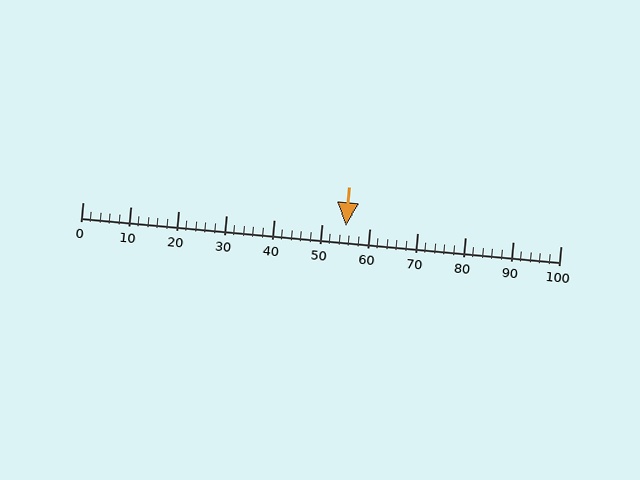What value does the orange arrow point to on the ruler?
The orange arrow points to approximately 55.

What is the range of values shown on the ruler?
The ruler shows values from 0 to 100.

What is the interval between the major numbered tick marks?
The major tick marks are spaced 10 units apart.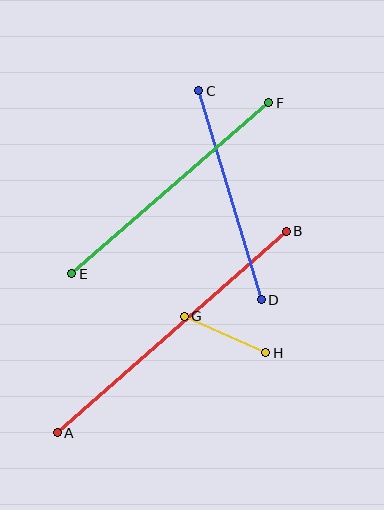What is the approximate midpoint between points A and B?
The midpoint is at approximately (172, 332) pixels.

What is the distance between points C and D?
The distance is approximately 218 pixels.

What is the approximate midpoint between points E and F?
The midpoint is at approximately (170, 188) pixels.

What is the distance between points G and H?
The distance is approximately 89 pixels.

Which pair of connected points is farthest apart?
Points A and B are farthest apart.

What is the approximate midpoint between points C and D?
The midpoint is at approximately (230, 195) pixels.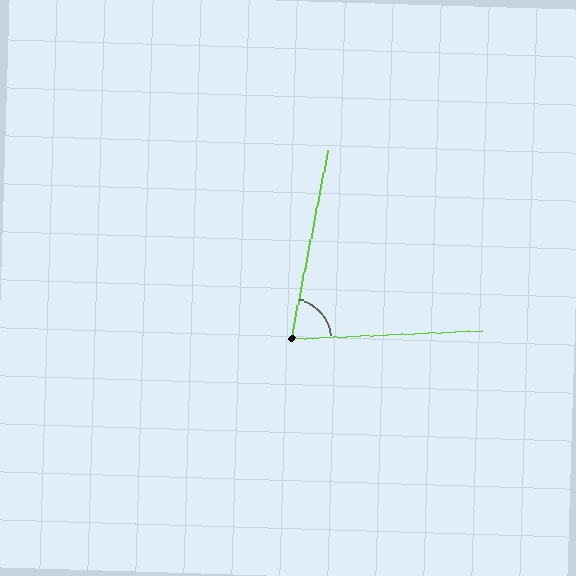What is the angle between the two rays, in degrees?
Approximately 77 degrees.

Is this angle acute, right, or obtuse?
It is acute.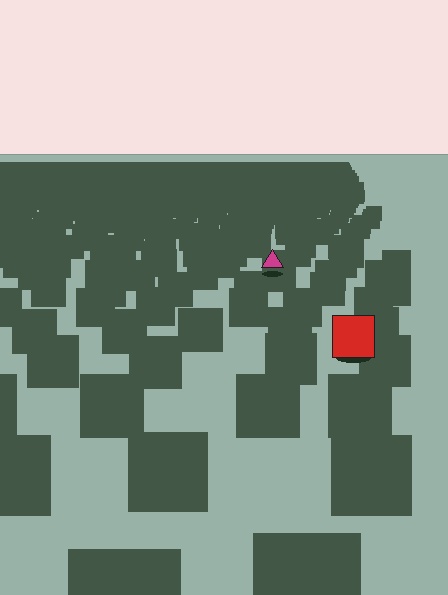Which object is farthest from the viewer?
The magenta triangle is farthest from the viewer. It appears smaller and the ground texture around it is denser.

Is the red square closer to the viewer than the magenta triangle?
Yes. The red square is closer — you can tell from the texture gradient: the ground texture is coarser near it.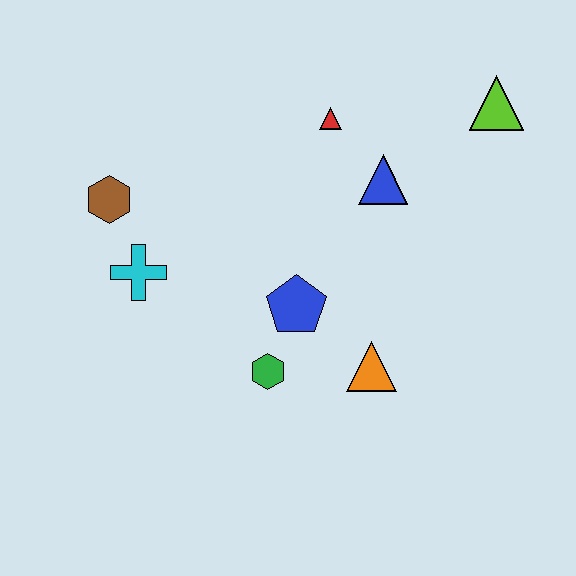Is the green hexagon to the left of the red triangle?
Yes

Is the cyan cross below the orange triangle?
No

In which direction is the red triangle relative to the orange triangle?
The red triangle is above the orange triangle.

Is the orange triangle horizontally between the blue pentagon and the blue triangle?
Yes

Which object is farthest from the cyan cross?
The lime triangle is farthest from the cyan cross.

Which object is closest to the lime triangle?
The blue triangle is closest to the lime triangle.